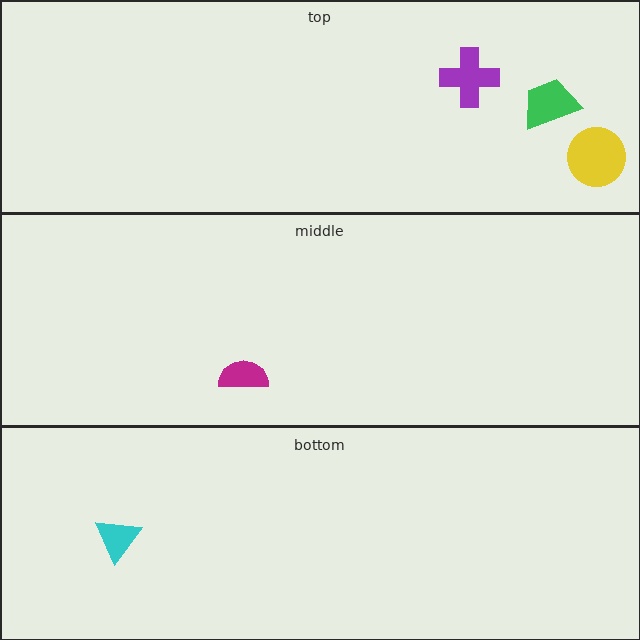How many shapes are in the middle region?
1.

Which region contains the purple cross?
The top region.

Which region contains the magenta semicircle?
The middle region.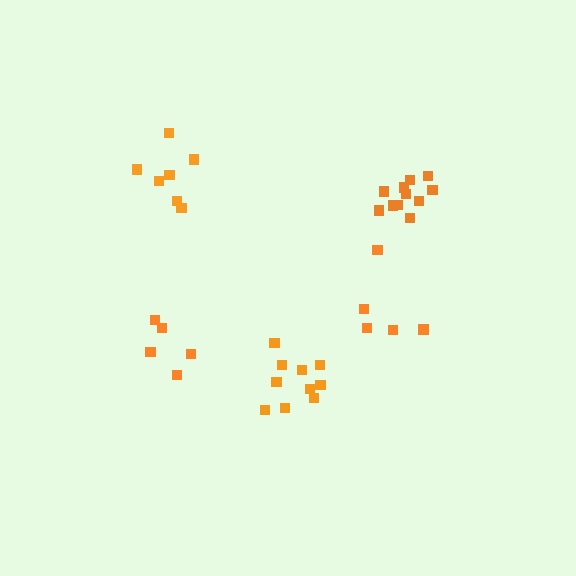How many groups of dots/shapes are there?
There are 5 groups.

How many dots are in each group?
Group 1: 7 dots, Group 2: 5 dots, Group 3: 10 dots, Group 4: 11 dots, Group 5: 5 dots (38 total).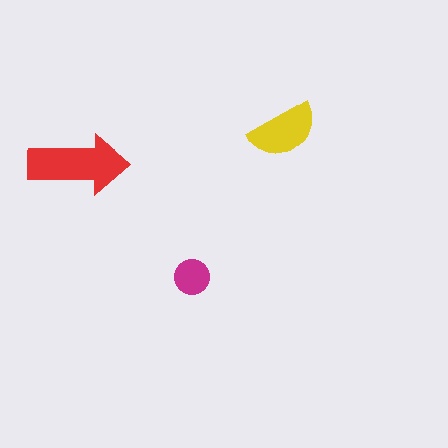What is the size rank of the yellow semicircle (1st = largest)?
2nd.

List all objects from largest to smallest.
The red arrow, the yellow semicircle, the magenta circle.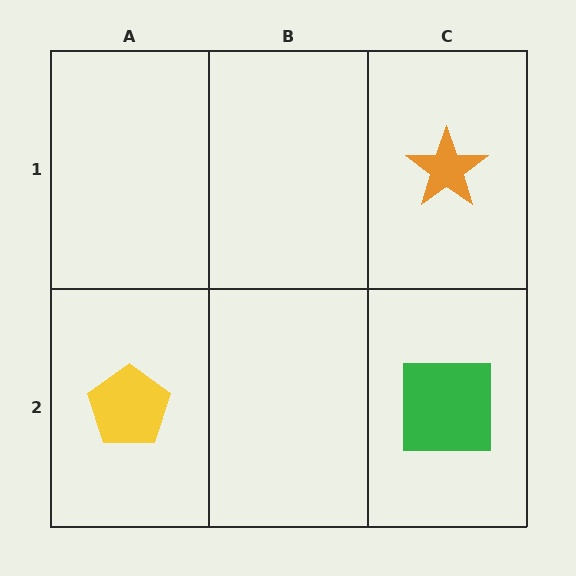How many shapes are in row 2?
2 shapes.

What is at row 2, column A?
A yellow pentagon.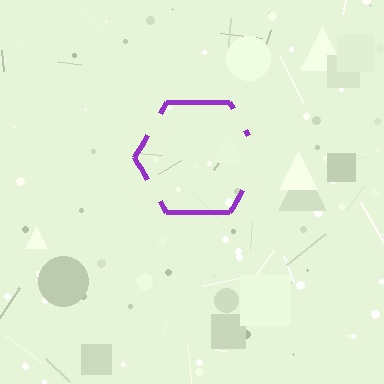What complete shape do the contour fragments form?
The contour fragments form a hexagon.